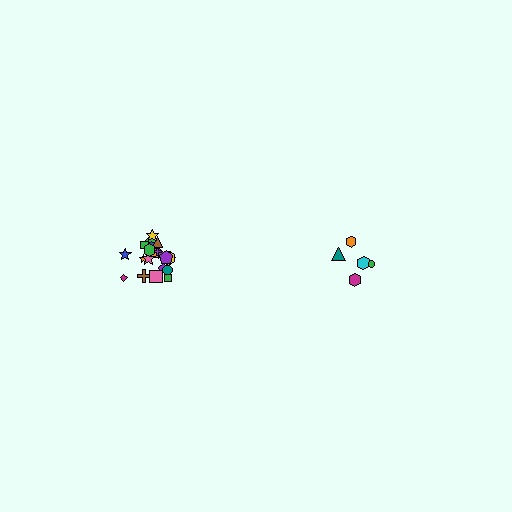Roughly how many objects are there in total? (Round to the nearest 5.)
Roughly 25 objects in total.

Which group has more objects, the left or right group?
The left group.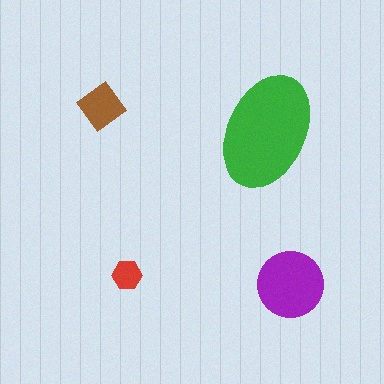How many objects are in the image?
There are 4 objects in the image.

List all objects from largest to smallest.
The green ellipse, the purple circle, the brown diamond, the red hexagon.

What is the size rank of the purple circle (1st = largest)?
2nd.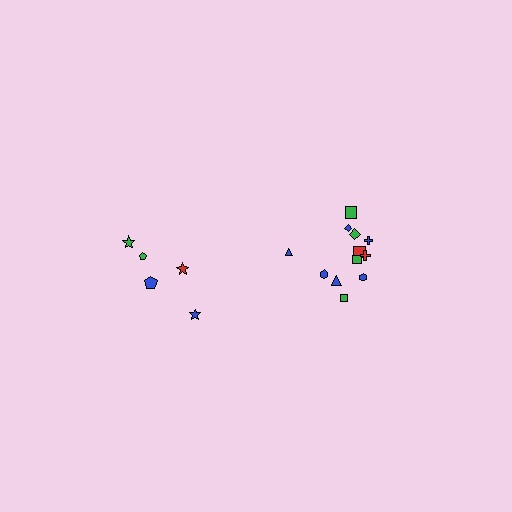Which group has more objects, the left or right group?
The right group.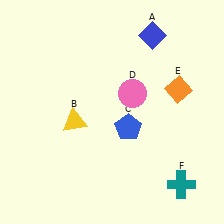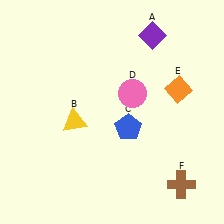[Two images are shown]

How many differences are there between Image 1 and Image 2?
There are 2 differences between the two images.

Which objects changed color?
A changed from blue to purple. F changed from teal to brown.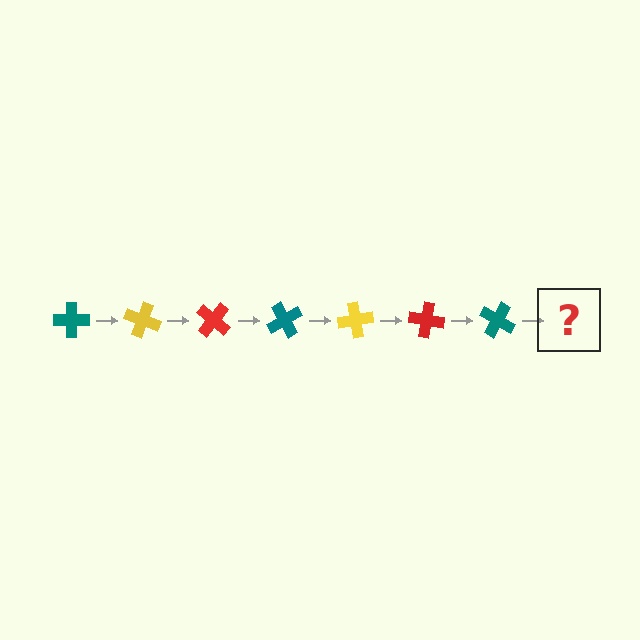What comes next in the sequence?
The next element should be a yellow cross, rotated 140 degrees from the start.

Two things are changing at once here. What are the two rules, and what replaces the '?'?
The two rules are that it rotates 20 degrees each step and the color cycles through teal, yellow, and red. The '?' should be a yellow cross, rotated 140 degrees from the start.